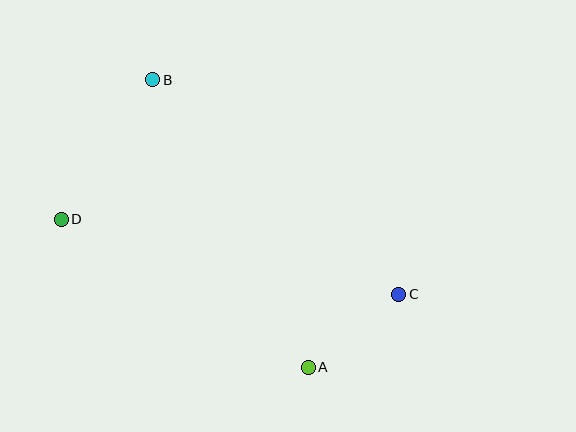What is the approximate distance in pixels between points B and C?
The distance between B and C is approximately 326 pixels.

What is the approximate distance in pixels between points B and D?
The distance between B and D is approximately 167 pixels.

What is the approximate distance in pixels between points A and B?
The distance between A and B is approximately 327 pixels.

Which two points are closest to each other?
Points A and C are closest to each other.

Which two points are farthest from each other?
Points C and D are farthest from each other.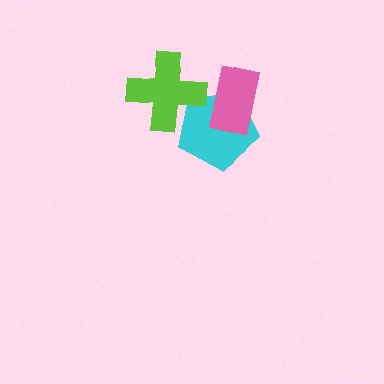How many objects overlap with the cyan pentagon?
2 objects overlap with the cyan pentagon.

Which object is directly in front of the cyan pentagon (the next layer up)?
The pink rectangle is directly in front of the cyan pentagon.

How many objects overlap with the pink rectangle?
1 object overlaps with the pink rectangle.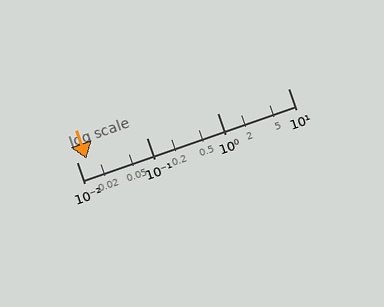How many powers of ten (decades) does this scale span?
The scale spans 3 decades, from 0.01 to 10.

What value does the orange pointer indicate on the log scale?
The pointer indicates approximately 0.014.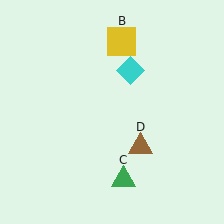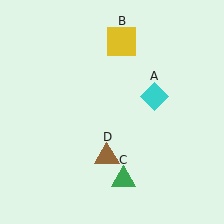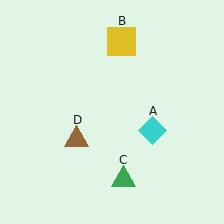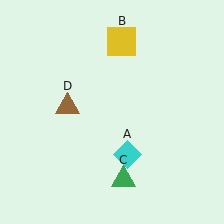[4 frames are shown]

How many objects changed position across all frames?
2 objects changed position: cyan diamond (object A), brown triangle (object D).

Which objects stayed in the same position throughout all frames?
Yellow square (object B) and green triangle (object C) remained stationary.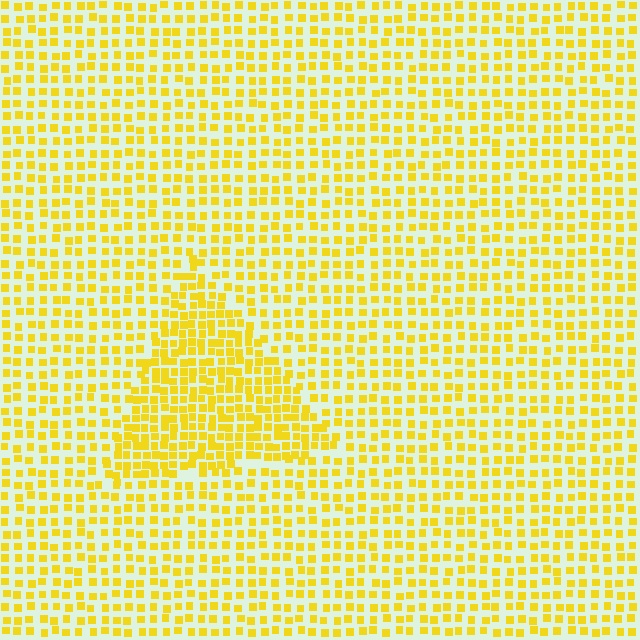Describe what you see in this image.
The image contains small yellow elements arranged at two different densities. A triangle-shaped region is visible where the elements are more densely packed than the surrounding area.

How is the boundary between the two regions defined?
The boundary is defined by a change in element density (approximately 1.7x ratio). All elements are the same color, size, and shape.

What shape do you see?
I see a triangle.